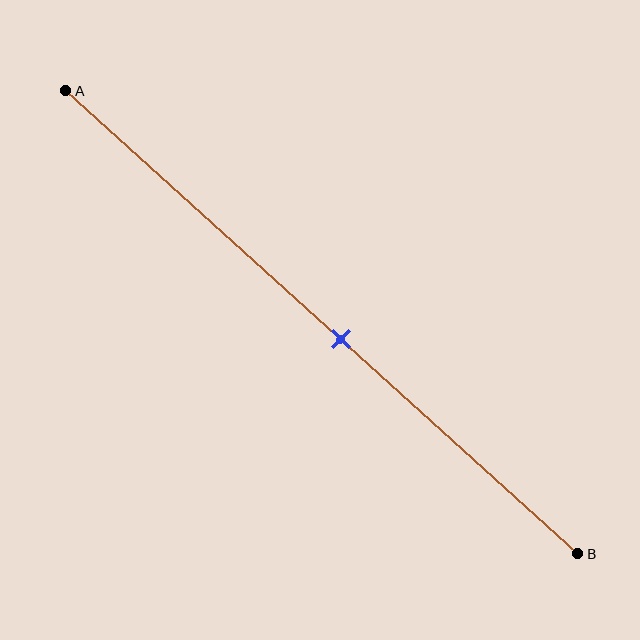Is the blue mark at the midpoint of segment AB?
No, the mark is at about 55% from A, not at the 50% midpoint.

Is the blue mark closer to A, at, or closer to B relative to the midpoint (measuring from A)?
The blue mark is closer to point B than the midpoint of segment AB.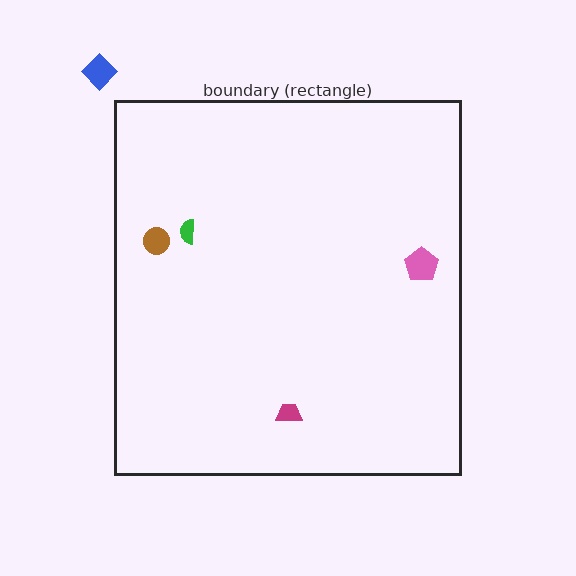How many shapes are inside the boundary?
4 inside, 1 outside.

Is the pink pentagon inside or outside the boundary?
Inside.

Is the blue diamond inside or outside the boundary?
Outside.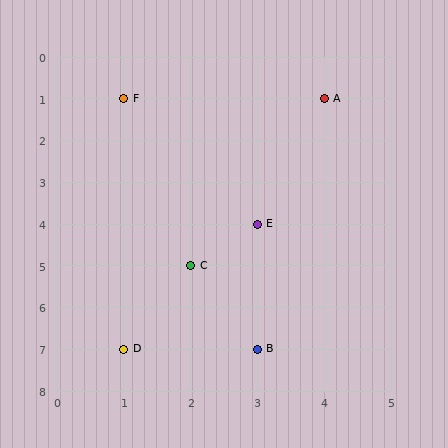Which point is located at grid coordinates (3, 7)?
Point B is at (3, 7).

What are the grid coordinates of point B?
Point B is at grid coordinates (3, 7).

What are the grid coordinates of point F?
Point F is at grid coordinates (1, 1).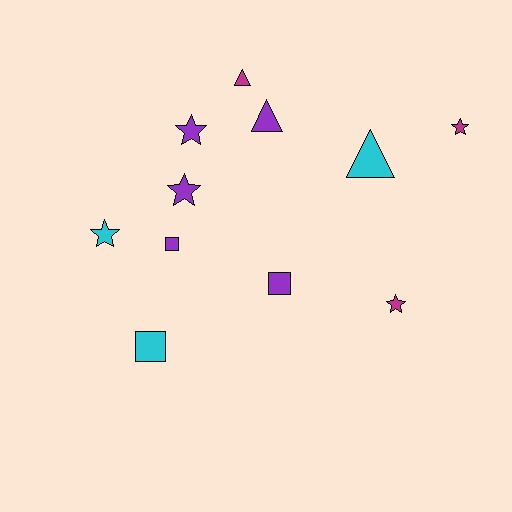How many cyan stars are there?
There is 1 cyan star.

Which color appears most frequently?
Purple, with 5 objects.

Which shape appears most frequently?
Star, with 5 objects.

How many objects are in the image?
There are 11 objects.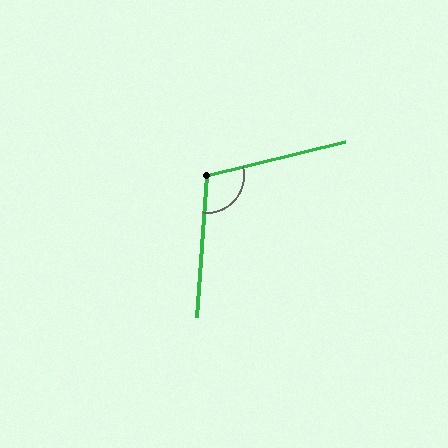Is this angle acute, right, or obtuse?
It is obtuse.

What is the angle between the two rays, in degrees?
Approximately 108 degrees.